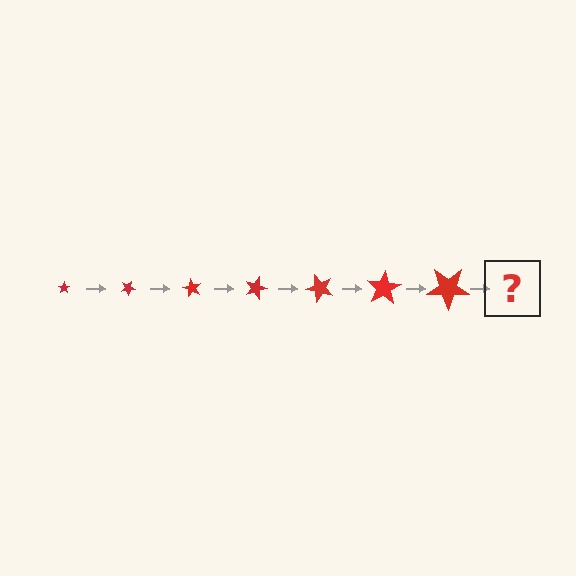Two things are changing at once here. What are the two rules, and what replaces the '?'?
The two rules are that the star grows larger each step and it rotates 30 degrees each step. The '?' should be a star, larger than the previous one and rotated 210 degrees from the start.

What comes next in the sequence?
The next element should be a star, larger than the previous one and rotated 210 degrees from the start.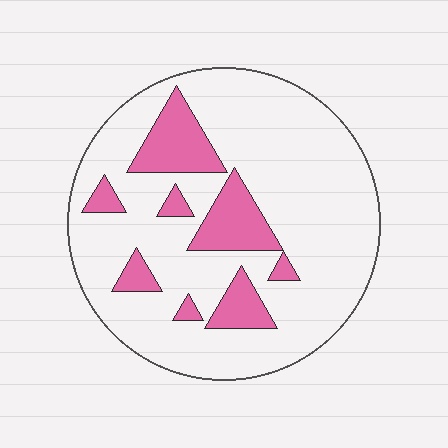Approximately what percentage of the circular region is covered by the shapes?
Approximately 20%.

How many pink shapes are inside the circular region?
8.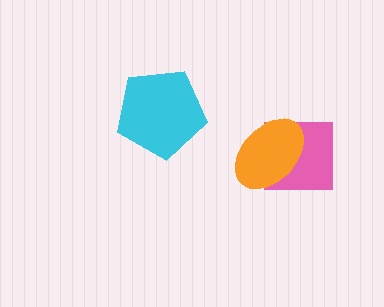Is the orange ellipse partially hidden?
No, no other shape covers it.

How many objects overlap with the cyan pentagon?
0 objects overlap with the cyan pentagon.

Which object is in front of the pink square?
The orange ellipse is in front of the pink square.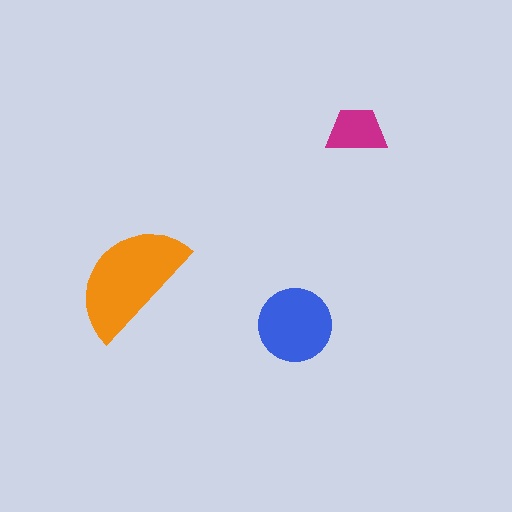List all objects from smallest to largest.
The magenta trapezoid, the blue circle, the orange semicircle.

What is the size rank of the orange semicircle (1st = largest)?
1st.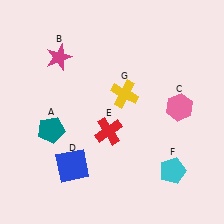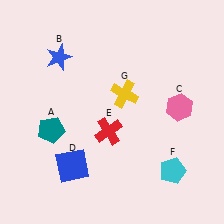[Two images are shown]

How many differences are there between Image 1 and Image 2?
There is 1 difference between the two images.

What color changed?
The star (B) changed from magenta in Image 1 to blue in Image 2.